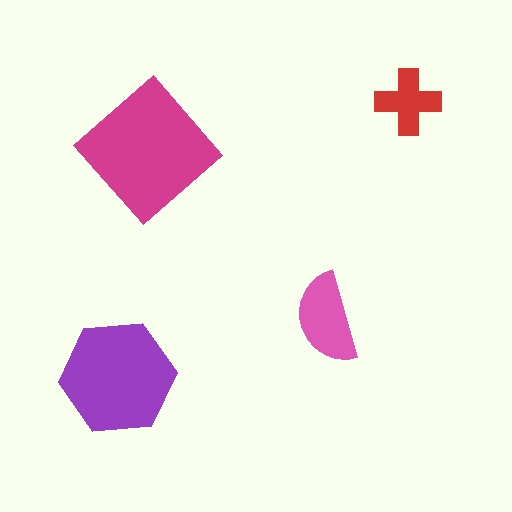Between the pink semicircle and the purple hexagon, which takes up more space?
The purple hexagon.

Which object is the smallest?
The red cross.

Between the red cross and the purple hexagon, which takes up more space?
The purple hexagon.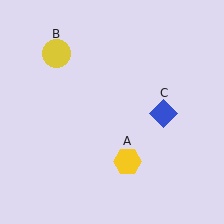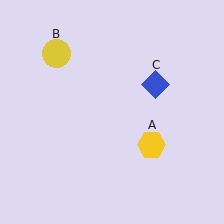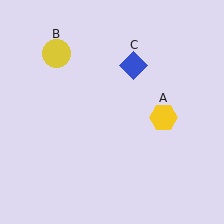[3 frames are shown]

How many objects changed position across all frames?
2 objects changed position: yellow hexagon (object A), blue diamond (object C).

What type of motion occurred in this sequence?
The yellow hexagon (object A), blue diamond (object C) rotated counterclockwise around the center of the scene.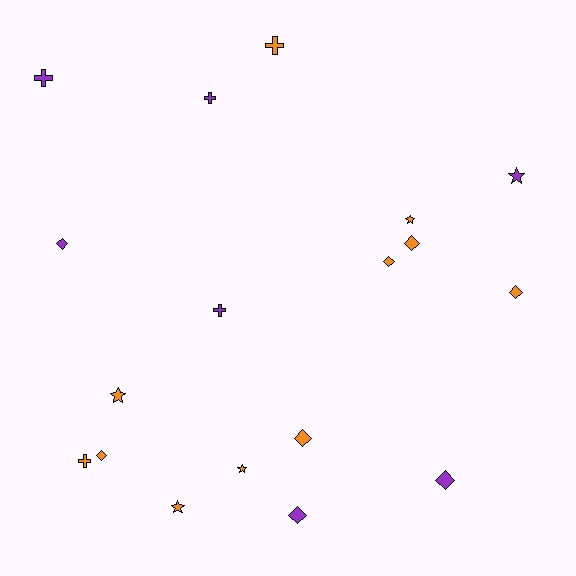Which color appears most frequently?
Orange, with 11 objects.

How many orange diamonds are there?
There are 5 orange diamonds.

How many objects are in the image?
There are 18 objects.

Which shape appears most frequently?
Diamond, with 8 objects.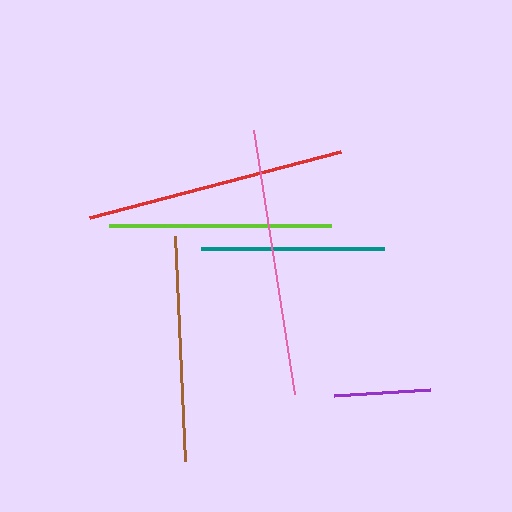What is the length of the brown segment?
The brown segment is approximately 225 pixels long.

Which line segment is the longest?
The pink line is the longest at approximately 268 pixels.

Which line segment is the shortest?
The purple line is the shortest at approximately 97 pixels.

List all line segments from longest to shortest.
From longest to shortest: pink, red, brown, lime, teal, purple.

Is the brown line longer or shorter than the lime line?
The brown line is longer than the lime line.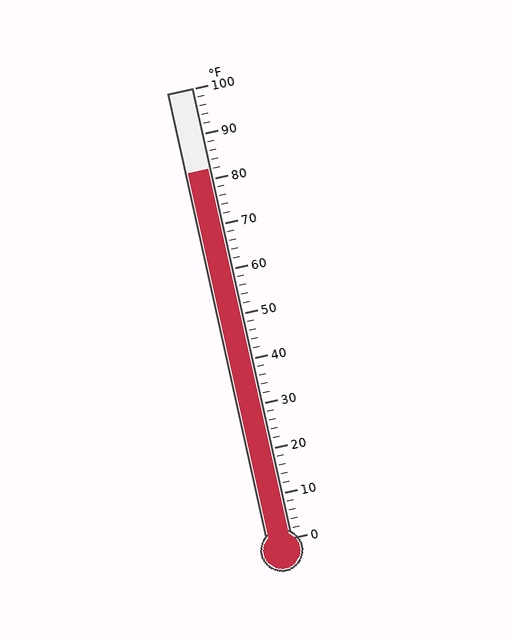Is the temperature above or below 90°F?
The temperature is below 90°F.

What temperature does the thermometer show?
The thermometer shows approximately 82°F.